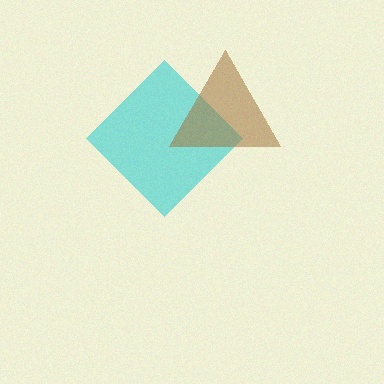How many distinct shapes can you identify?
There are 2 distinct shapes: a cyan diamond, a brown triangle.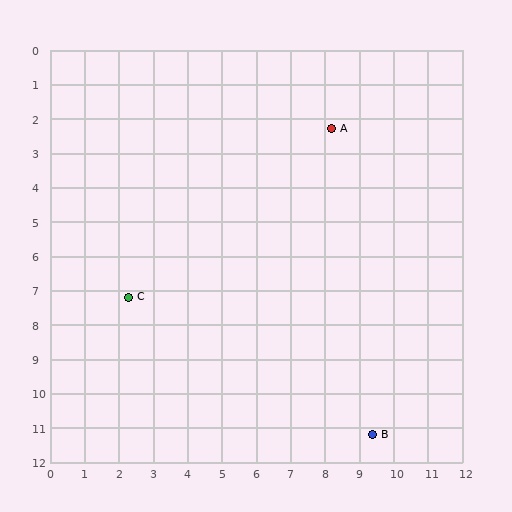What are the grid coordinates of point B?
Point B is at approximately (9.4, 11.2).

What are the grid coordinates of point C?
Point C is at approximately (2.3, 7.2).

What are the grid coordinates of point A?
Point A is at approximately (8.2, 2.3).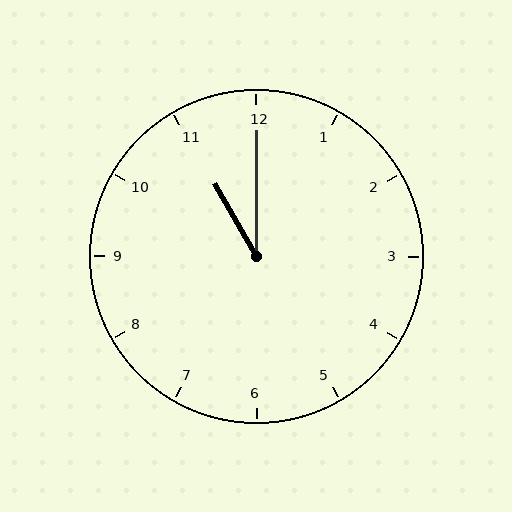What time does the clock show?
11:00.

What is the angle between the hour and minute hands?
Approximately 30 degrees.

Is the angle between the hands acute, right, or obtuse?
It is acute.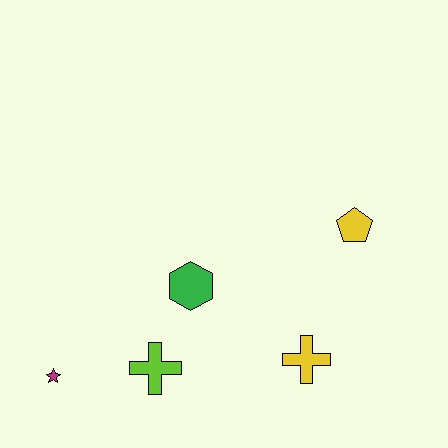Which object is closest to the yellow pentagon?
The yellow cross is closest to the yellow pentagon.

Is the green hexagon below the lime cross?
No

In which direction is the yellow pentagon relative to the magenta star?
The yellow pentagon is to the right of the magenta star.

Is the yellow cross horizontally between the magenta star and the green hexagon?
No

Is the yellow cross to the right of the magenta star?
Yes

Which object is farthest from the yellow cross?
The magenta star is farthest from the yellow cross.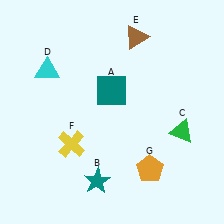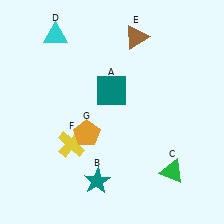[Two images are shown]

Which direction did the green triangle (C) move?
The green triangle (C) moved down.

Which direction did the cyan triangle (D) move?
The cyan triangle (D) moved up.